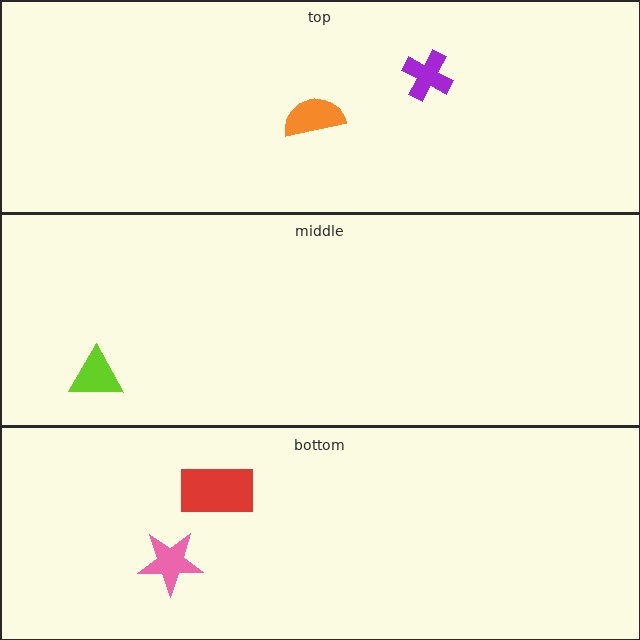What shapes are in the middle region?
The lime triangle.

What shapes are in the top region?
The purple cross, the orange semicircle.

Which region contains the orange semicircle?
The top region.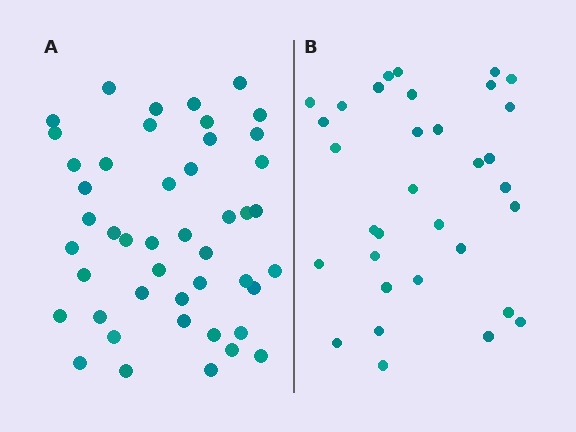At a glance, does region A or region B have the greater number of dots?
Region A (the left region) has more dots.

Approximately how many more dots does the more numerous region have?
Region A has approximately 15 more dots than region B.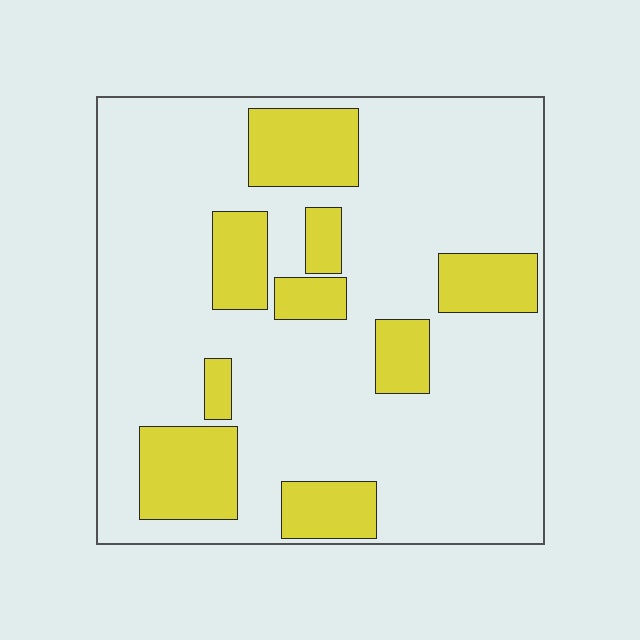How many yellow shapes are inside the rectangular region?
9.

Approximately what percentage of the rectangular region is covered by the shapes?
Approximately 25%.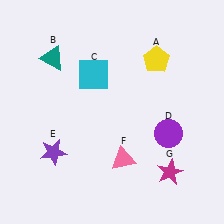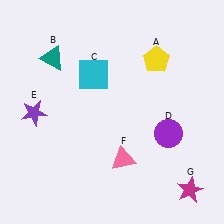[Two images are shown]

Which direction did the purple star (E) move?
The purple star (E) moved up.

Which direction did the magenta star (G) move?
The magenta star (G) moved right.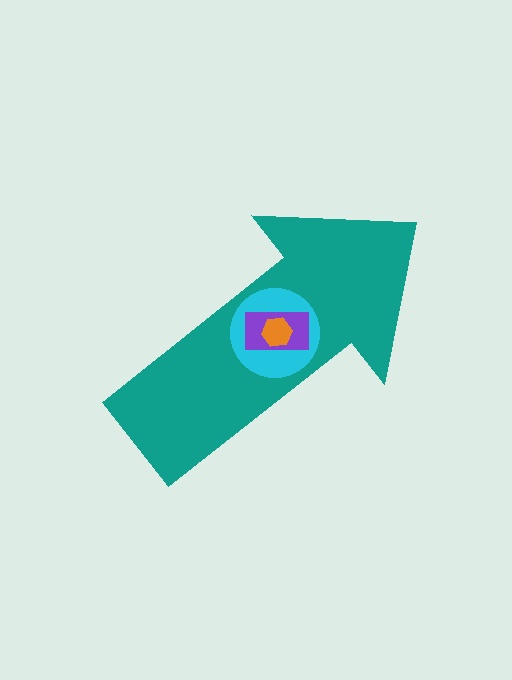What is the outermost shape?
The teal arrow.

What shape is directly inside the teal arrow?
The cyan circle.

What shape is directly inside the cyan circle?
The purple rectangle.